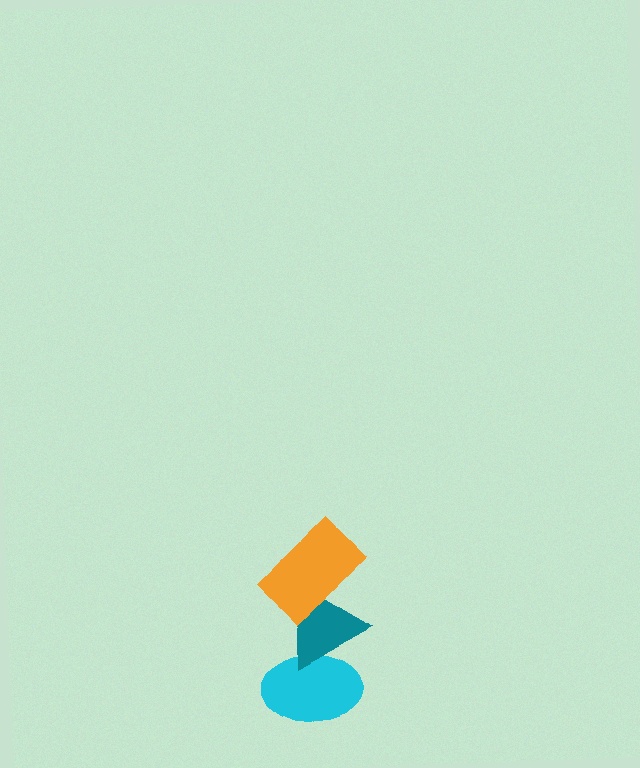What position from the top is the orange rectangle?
The orange rectangle is 1st from the top.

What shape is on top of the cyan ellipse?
The teal triangle is on top of the cyan ellipse.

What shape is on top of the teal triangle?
The orange rectangle is on top of the teal triangle.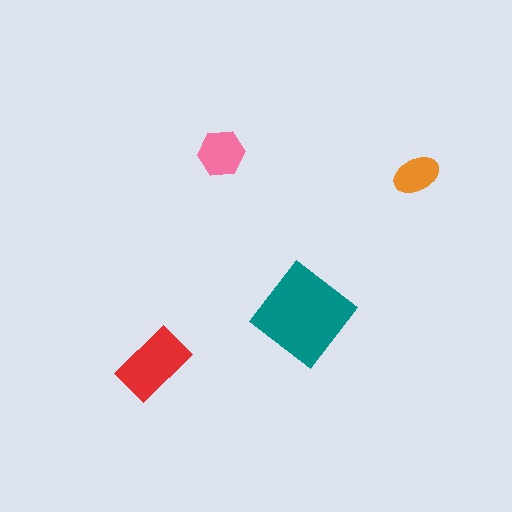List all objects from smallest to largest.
The orange ellipse, the pink hexagon, the red rectangle, the teal diamond.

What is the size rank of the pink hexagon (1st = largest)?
3rd.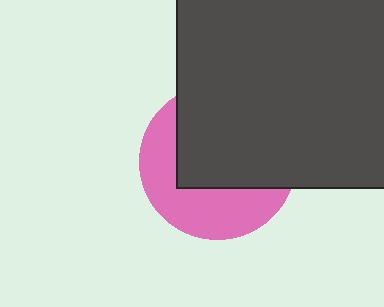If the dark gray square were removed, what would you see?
You would see the complete pink circle.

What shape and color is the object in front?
The object in front is a dark gray square.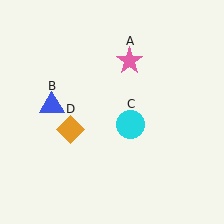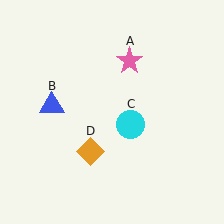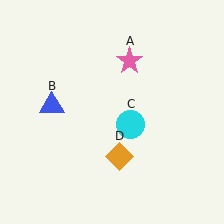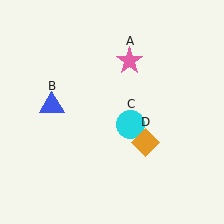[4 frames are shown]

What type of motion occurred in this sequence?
The orange diamond (object D) rotated counterclockwise around the center of the scene.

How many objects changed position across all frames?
1 object changed position: orange diamond (object D).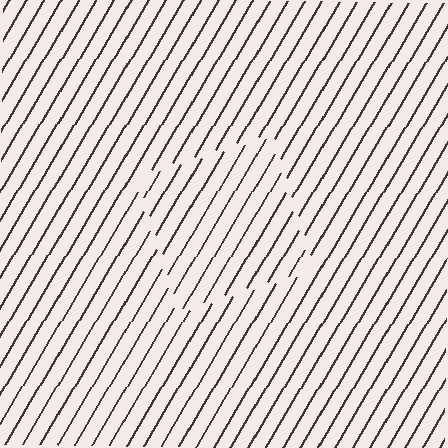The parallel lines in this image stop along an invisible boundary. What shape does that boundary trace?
An illusory square. The interior of the shape contains the same grating, shifted by half a period — the contour is defined by the phase discontinuity where line-ends from the inner and outer gratings abut.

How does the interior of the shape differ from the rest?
The interior of the shape contains the same grating, shifted by half a period — the contour is defined by the phase discontinuity where line-ends from the inner and outer gratings abut.